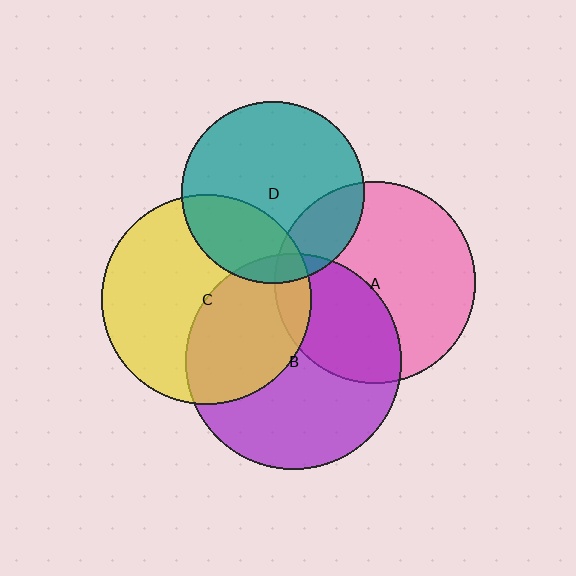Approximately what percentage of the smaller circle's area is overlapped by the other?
Approximately 20%.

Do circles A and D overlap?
Yes.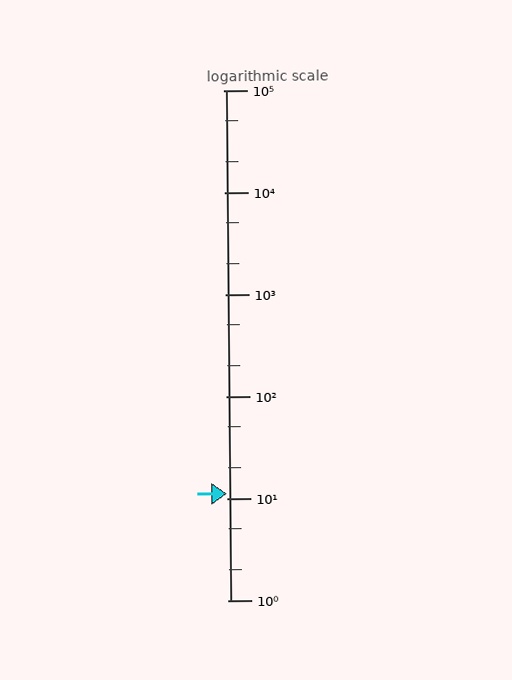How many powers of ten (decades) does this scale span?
The scale spans 5 decades, from 1 to 100000.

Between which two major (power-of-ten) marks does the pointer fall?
The pointer is between 10 and 100.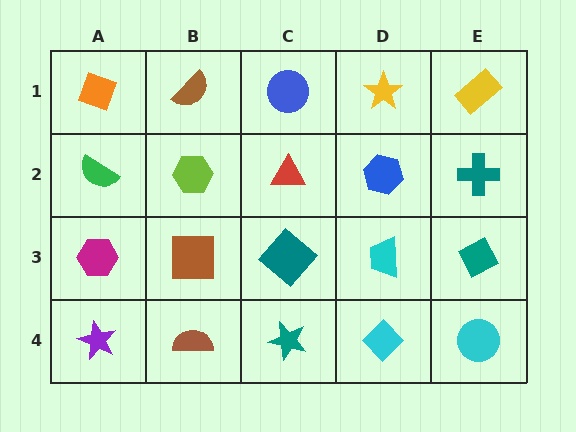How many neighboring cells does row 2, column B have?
4.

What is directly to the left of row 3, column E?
A cyan trapezoid.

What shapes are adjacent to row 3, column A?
A green semicircle (row 2, column A), a purple star (row 4, column A), a brown square (row 3, column B).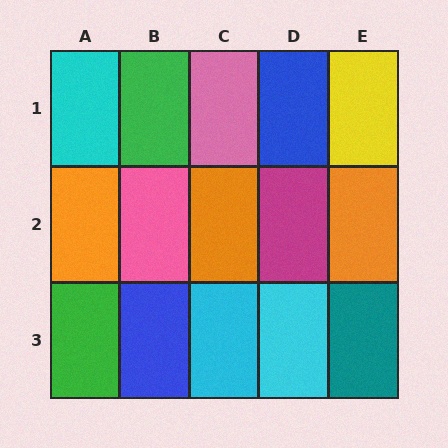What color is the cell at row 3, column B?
Blue.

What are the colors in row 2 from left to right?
Orange, pink, orange, magenta, orange.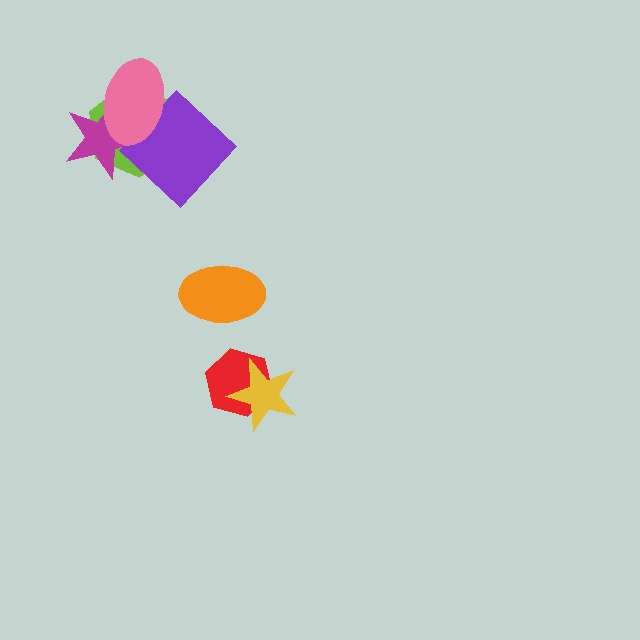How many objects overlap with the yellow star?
1 object overlaps with the yellow star.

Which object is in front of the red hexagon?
The yellow star is in front of the red hexagon.